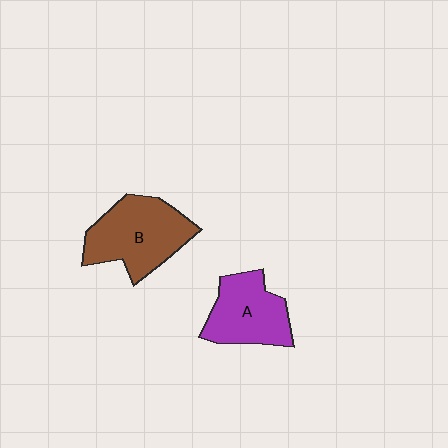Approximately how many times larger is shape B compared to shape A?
Approximately 1.2 times.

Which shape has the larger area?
Shape B (brown).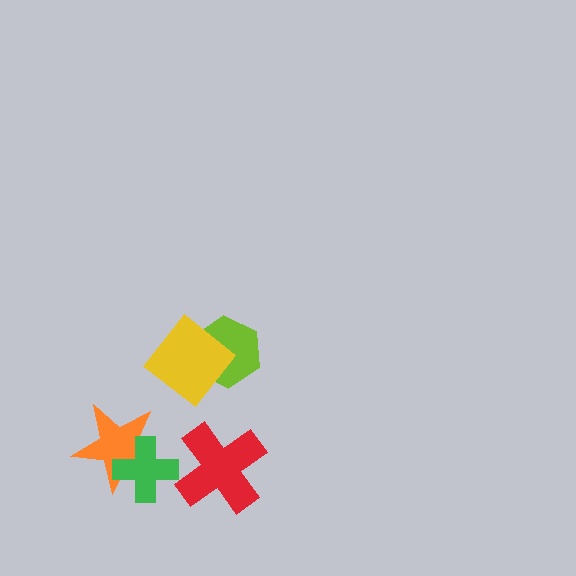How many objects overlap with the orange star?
1 object overlaps with the orange star.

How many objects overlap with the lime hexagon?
1 object overlaps with the lime hexagon.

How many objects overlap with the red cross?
0 objects overlap with the red cross.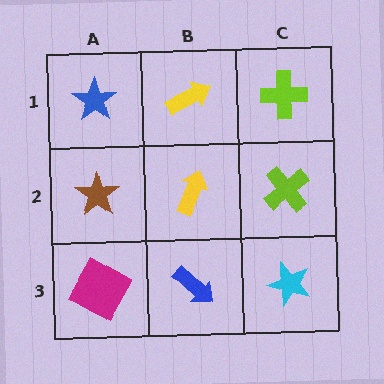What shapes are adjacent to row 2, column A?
A blue star (row 1, column A), a magenta square (row 3, column A), a yellow arrow (row 2, column B).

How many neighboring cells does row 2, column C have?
3.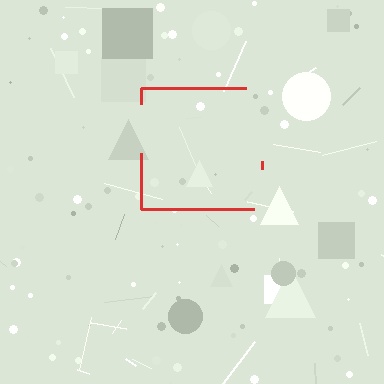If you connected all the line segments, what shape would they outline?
They would outline a square.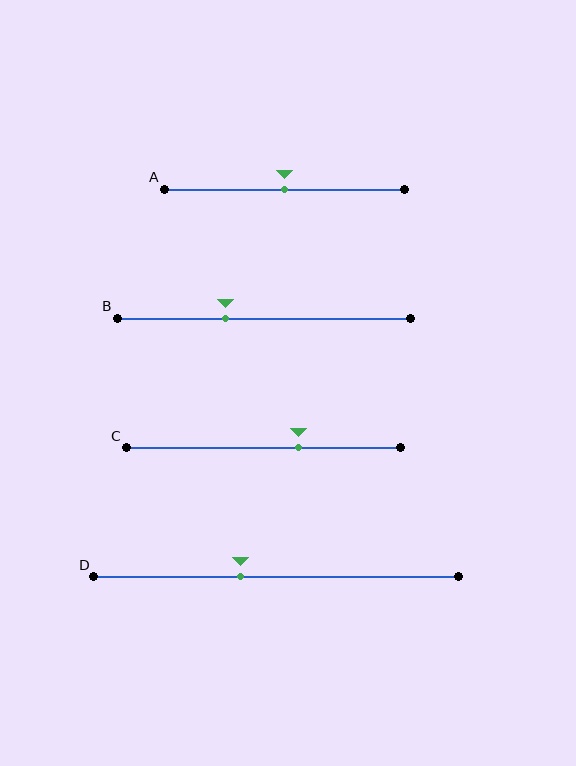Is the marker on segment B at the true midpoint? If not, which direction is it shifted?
No, the marker on segment B is shifted to the left by about 13% of the segment length.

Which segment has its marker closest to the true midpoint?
Segment A has its marker closest to the true midpoint.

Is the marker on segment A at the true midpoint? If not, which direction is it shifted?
Yes, the marker on segment A is at the true midpoint.